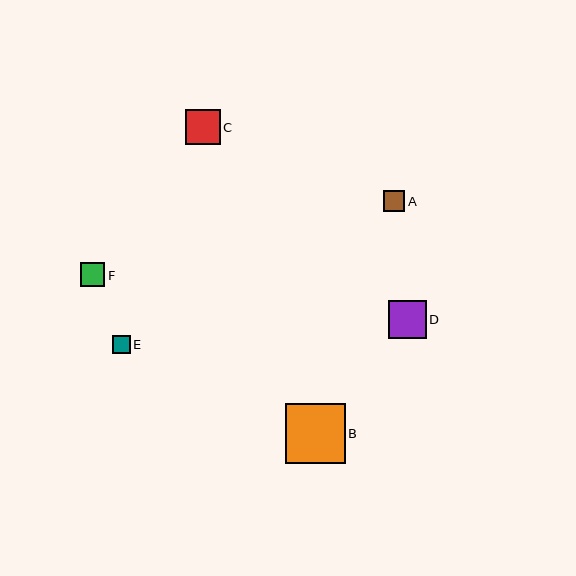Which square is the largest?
Square B is the largest with a size of approximately 59 pixels.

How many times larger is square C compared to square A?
Square C is approximately 1.6 times the size of square A.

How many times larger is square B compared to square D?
Square B is approximately 1.6 times the size of square D.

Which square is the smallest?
Square E is the smallest with a size of approximately 18 pixels.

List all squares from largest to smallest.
From largest to smallest: B, D, C, F, A, E.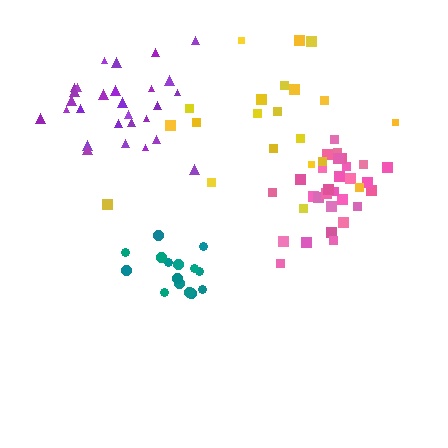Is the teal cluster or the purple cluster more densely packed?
Teal.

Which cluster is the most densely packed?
Pink.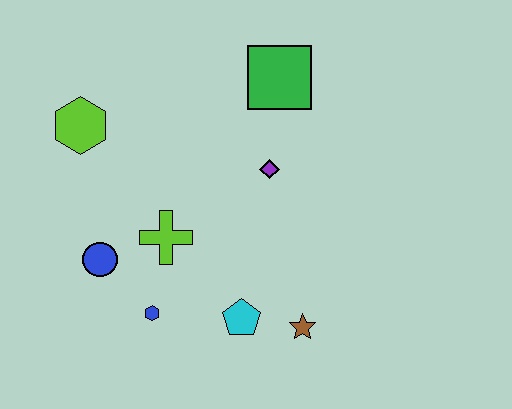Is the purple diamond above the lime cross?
Yes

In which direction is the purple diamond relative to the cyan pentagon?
The purple diamond is above the cyan pentagon.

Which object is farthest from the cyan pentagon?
The lime hexagon is farthest from the cyan pentagon.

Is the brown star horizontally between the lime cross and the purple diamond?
No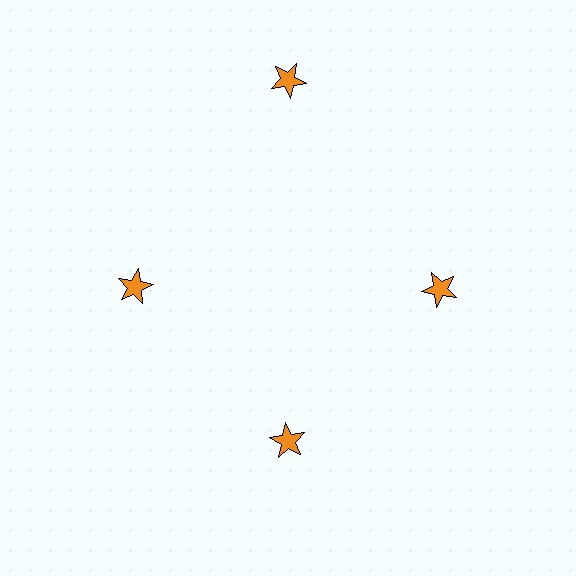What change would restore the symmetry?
The symmetry would be restored by moving it inward, back onto the ring so that all 4 stars sit at equal angles and equal distance from the center.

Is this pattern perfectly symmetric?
No. The 4 orange stars are arranged in a ring, but one element near the 12 o'clock position is pushed outward from the center, breaking the 4-fold rotational symmetry.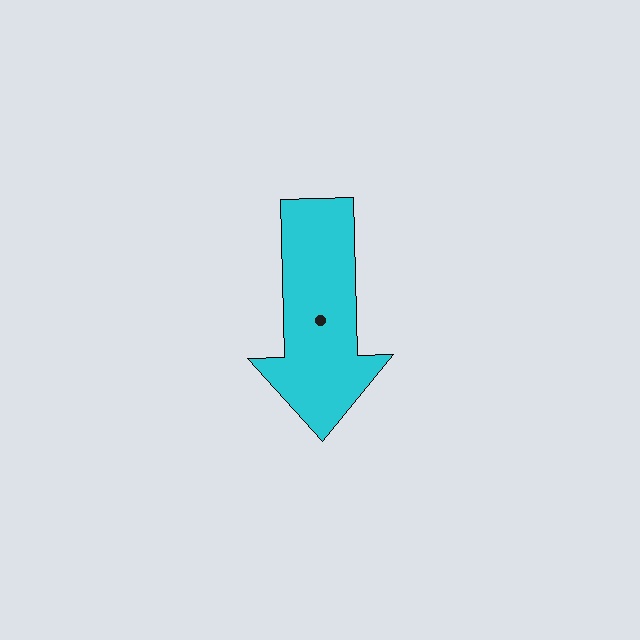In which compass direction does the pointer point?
South.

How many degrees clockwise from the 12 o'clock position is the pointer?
Approximately 179 degrees.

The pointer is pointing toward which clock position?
Roughly 6 o'clock.